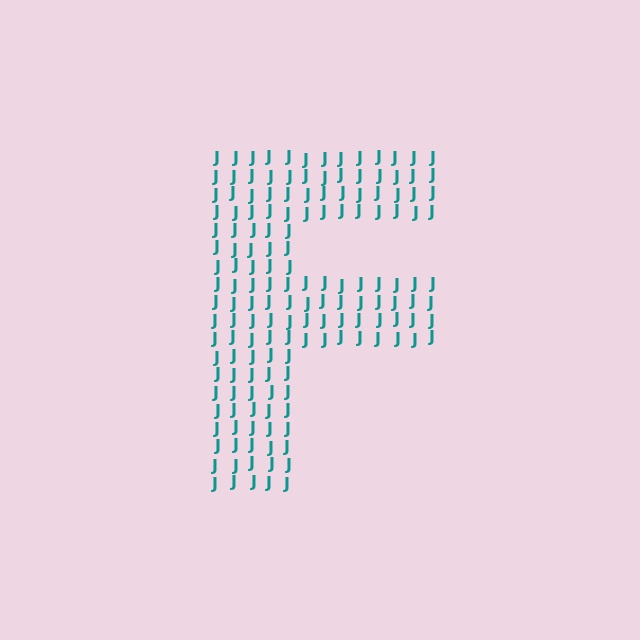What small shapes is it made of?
It is made of small letter J's.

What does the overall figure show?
The overall figure shows the letter F.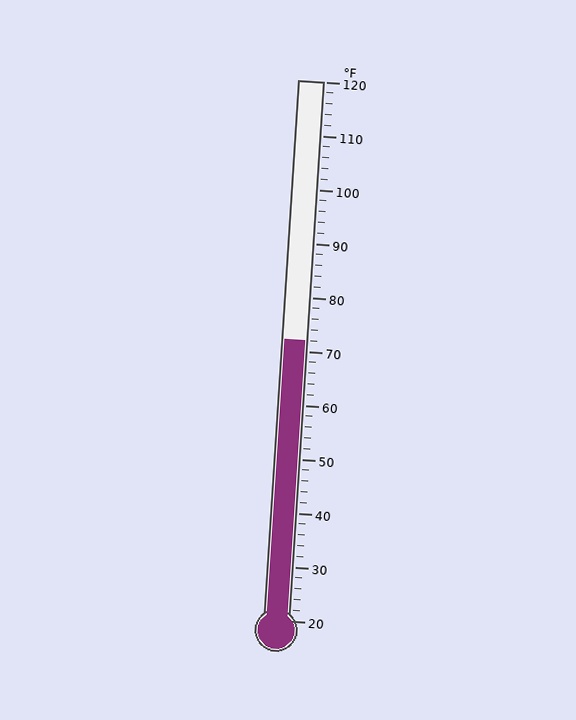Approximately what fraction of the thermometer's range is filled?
The thermometer is filled to approximately 50% of its range.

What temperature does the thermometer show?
The thermometer shows approximately 72°F.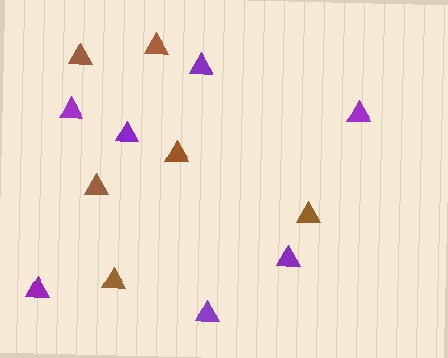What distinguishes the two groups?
There are 2 groups: one group of purple triangles (7) and one group of brown triangles (6).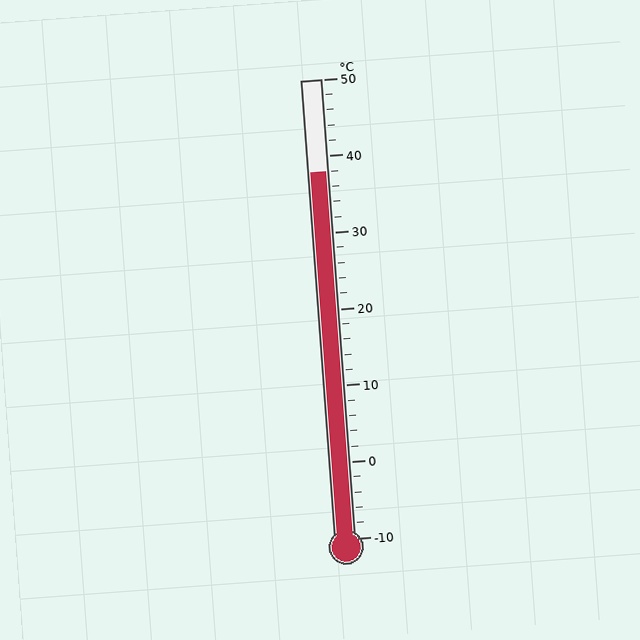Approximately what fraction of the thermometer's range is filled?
The thermometer is filled to approximately 80% of its range.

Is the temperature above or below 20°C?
The temperature is above 20°C.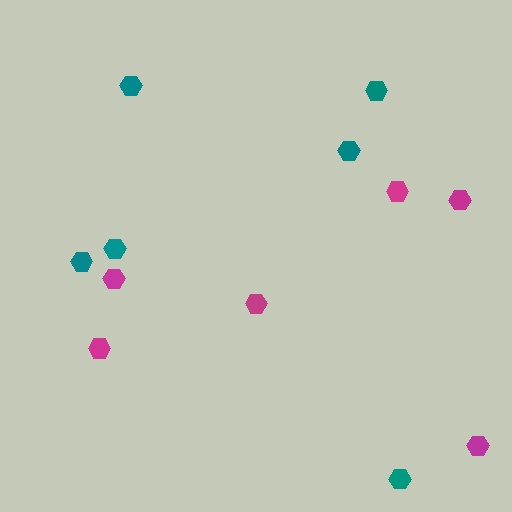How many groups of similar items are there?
There are 2 groups: one group of magenta hexagons (6) and one group of teal hexagons (6).